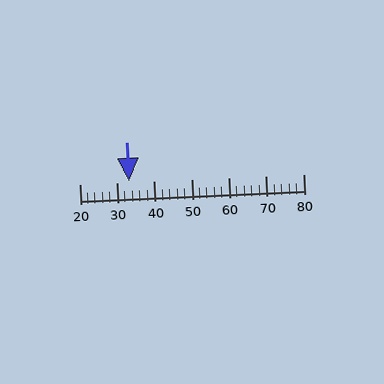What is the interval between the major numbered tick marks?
The major tick marks are spaced 10 units apart.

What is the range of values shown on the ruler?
The ruler shows values from 20 to 80.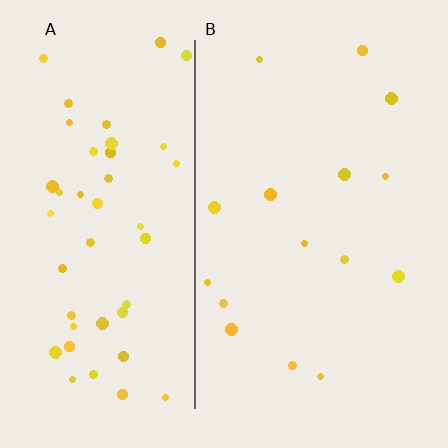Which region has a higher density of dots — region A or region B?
A (the left).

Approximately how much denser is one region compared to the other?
Approximately 3.1× — region A over region B.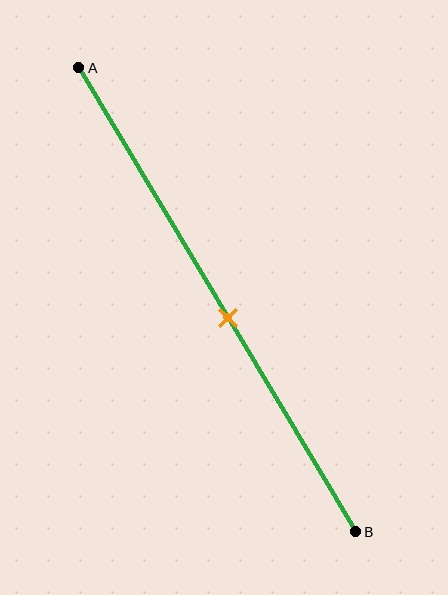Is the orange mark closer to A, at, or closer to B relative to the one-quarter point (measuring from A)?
The orange mark is closer to point B than the one-quarter point of segment AB.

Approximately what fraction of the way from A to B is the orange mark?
The orange mark is approximately 55% of the way from A to B.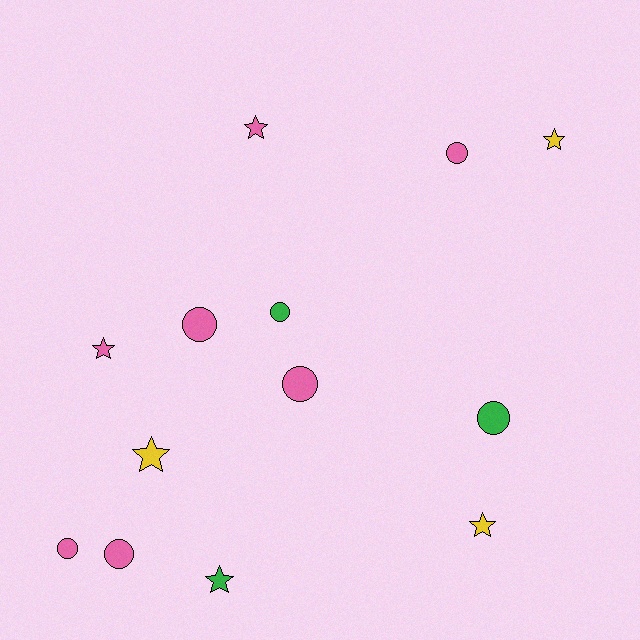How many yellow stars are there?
There are 3 yellow stars.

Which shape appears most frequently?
Circle, with 7 objects.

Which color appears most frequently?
Pink, with 7 objects.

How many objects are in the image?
There are 13 objects.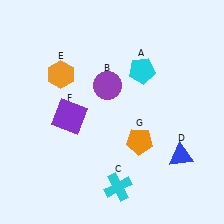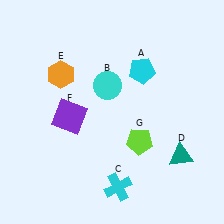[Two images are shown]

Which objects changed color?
B changed from purple to cyan. D changed from blue to teal. G changed from orange to lime.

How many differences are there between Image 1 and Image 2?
There are 3 differences between the two images.